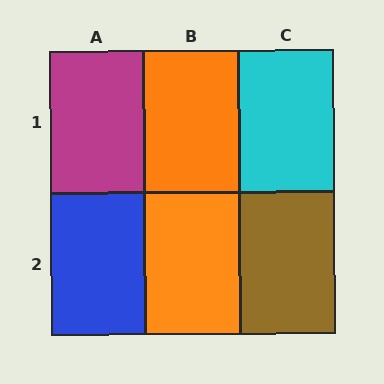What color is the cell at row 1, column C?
Cyan.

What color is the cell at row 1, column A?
Magenta.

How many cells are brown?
1 cell is brown.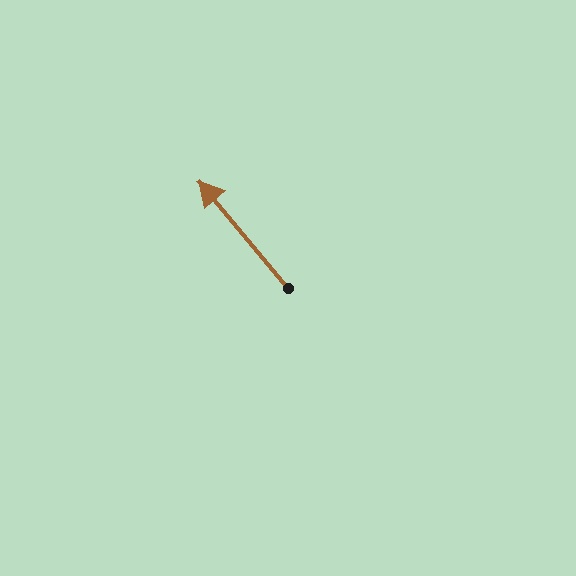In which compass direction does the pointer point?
Northwest.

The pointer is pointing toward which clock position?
Roughly 11 o'clock.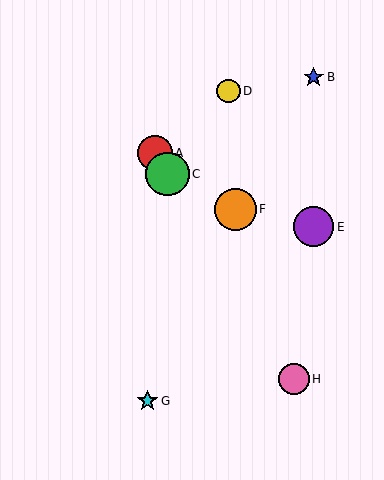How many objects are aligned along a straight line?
3 objects (A, C, H) are aligned along a straight line.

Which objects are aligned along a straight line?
Objects A, C, H are aligned along a straight line.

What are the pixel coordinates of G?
Object G is at (147, 401).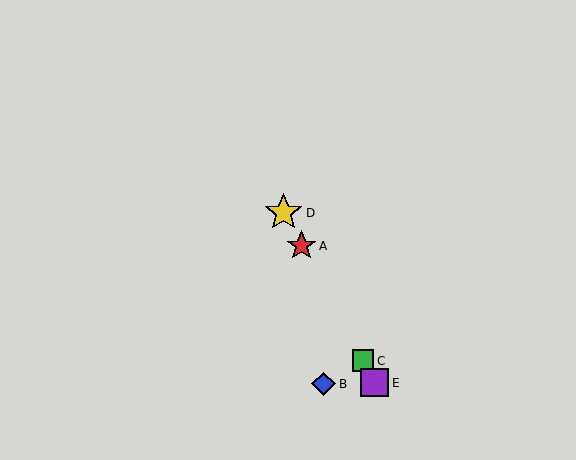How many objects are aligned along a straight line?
4 objects (A, C, D, E) are aligned along a straight line.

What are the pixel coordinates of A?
Object A is at (301, 246).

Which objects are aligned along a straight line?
Objects A, C, D, E are aligned along a straight line.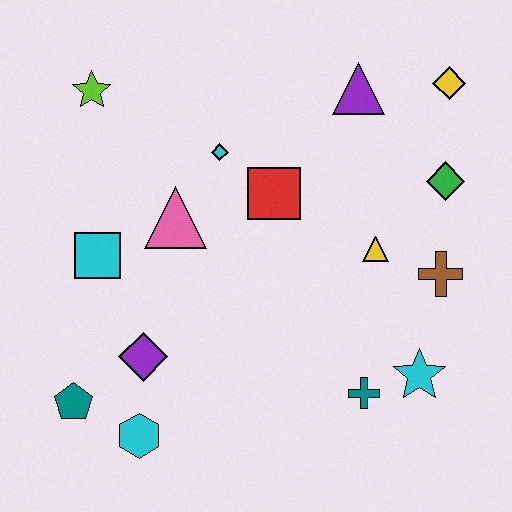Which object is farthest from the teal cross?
The lime star is farthest from the teal cross.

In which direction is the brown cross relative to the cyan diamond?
The brown cross is to the right of the cyan diamond.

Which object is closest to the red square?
The cyan diamond is closest to the red square.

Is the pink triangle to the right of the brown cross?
No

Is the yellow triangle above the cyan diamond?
No